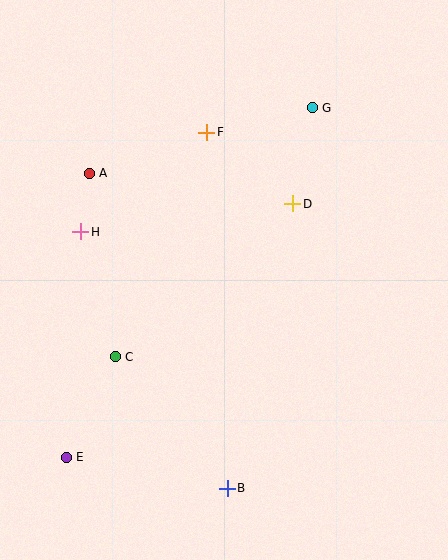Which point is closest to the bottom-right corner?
Point B is closest to the bottom-right corner.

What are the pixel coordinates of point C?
Point C is at (115, 357).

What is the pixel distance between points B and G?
The distance between B and G is 390 pixels.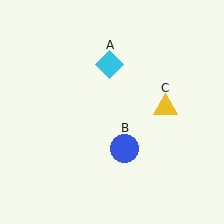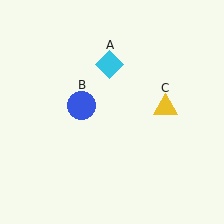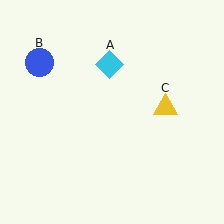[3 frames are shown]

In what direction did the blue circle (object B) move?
The blue circle (object B) moved up and to the left.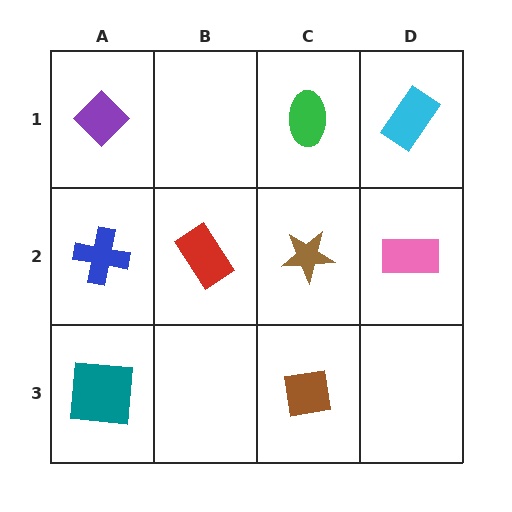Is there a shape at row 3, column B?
No, that cell is empty.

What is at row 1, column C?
A green ellipse.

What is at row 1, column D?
A cyan rectangle.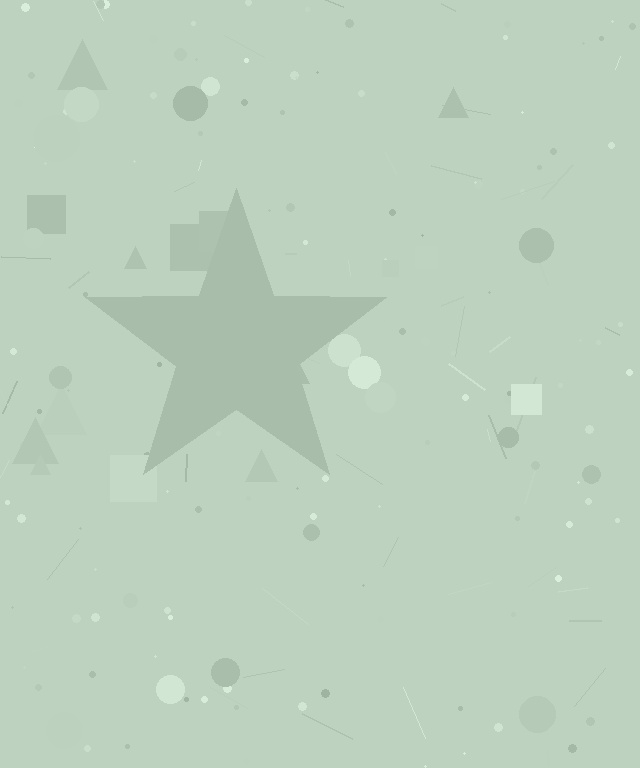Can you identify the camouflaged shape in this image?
The camouflaged shape is a star.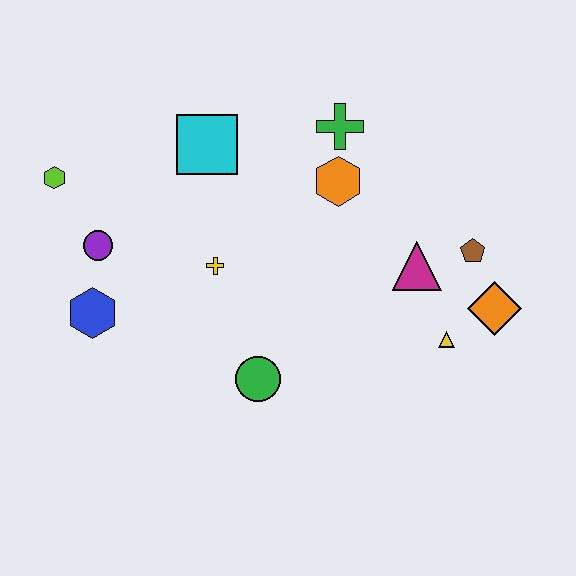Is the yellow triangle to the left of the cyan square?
No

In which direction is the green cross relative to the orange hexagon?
The green cross is above the orange hexagon.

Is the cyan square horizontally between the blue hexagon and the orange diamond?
Yes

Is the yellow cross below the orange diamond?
No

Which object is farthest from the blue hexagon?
The orange diamond is farthest from the blue hexagon.